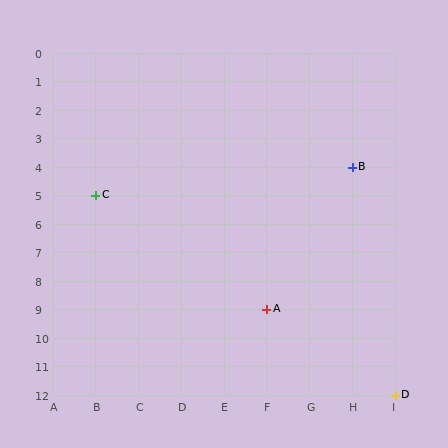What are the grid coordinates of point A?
Point A is at grid coordinates (F, 9).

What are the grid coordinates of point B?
Point B is at grid coordinates (H, 4).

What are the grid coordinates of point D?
Point D is at grid coordinates (I, 12).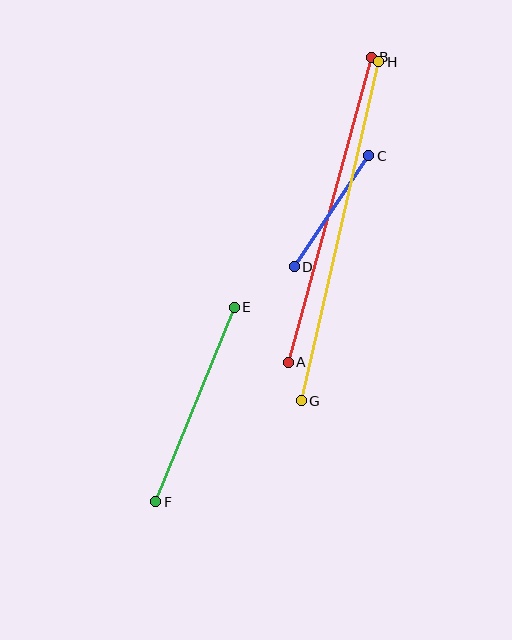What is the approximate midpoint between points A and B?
The midpoint is at approximately (330, 210) pixels.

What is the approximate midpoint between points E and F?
The midpoint is at approximately (195, 405) pixels.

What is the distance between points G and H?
The distance is approximately 348 pixels.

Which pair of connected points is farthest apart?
Points G and H are farthest apart.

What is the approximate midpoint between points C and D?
The midpoint is at approximately (331, 211) pixels.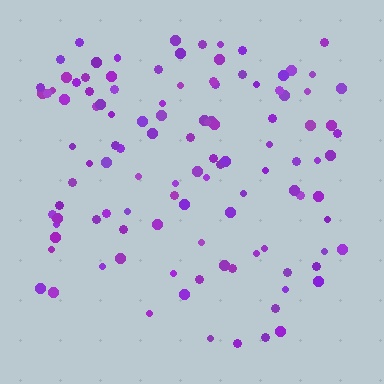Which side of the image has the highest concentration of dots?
The top.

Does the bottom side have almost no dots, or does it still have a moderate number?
Still a moderate number, just noticeably fewer than the top.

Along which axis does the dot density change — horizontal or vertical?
Vertical.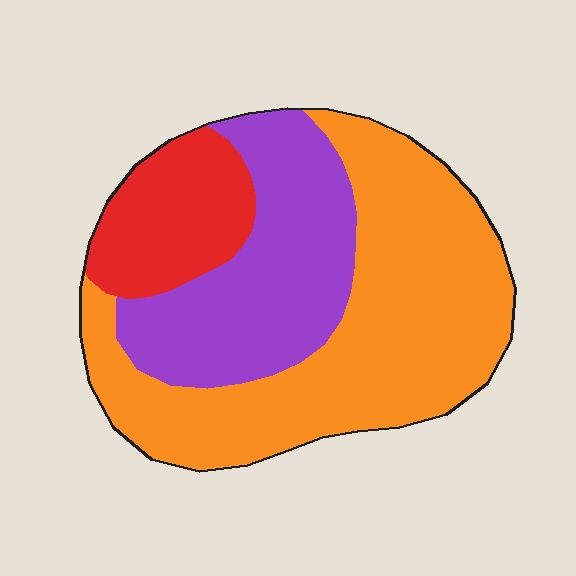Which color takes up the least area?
Red, at roughly 15%.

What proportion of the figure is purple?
Purple takes up about one third (1/3) of the figure.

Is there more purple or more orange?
Orange.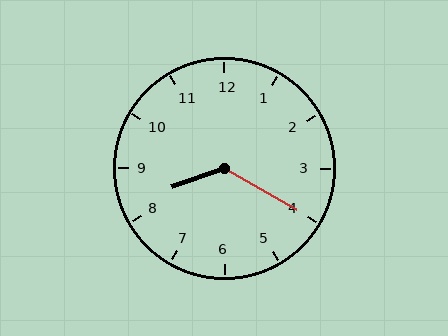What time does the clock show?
8:20.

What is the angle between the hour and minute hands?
Approximately 130 degrees.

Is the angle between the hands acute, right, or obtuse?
It is obtuse.